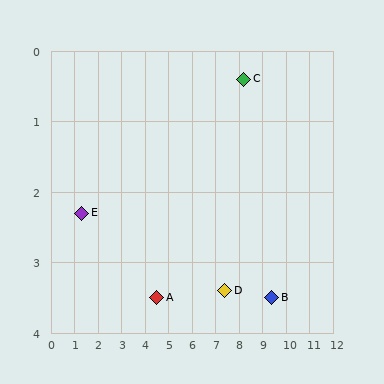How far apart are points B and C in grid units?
Points B and C are about 3.3 grid units apart.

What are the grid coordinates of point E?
Point E is at approximately (1.3, 2.3).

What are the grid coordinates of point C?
Point C is at approximately (8.2, 0.4).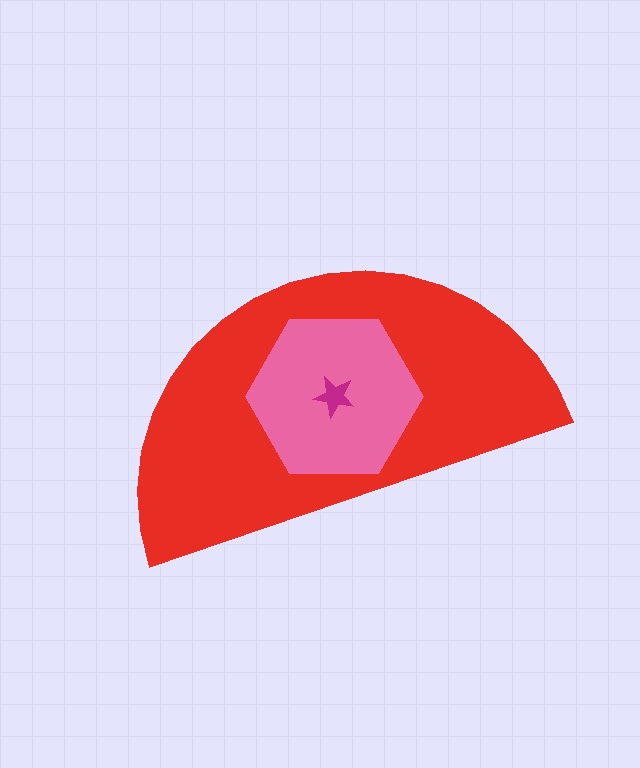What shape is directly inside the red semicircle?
The pink hexagon.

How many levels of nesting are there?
3.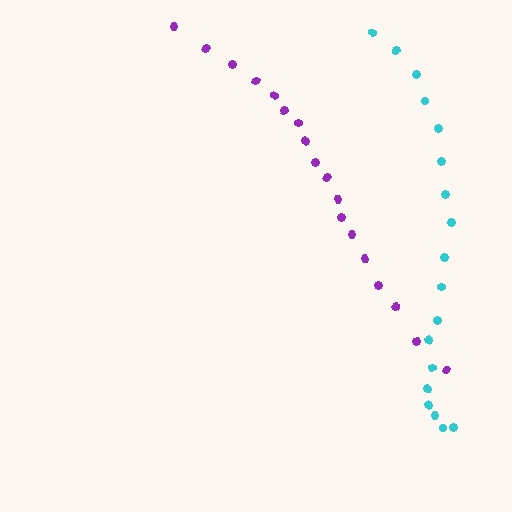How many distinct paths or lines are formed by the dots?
There are 2 distinct paths.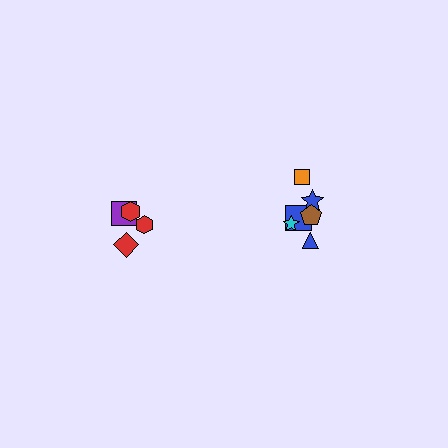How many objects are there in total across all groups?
There are 10 objects.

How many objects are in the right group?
There are 6 objects.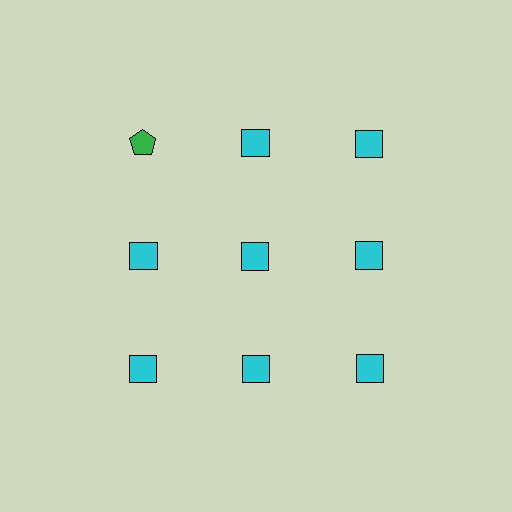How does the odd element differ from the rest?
It differs in both color (green instead of cyan) and shape (pentagon instead of square).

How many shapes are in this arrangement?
There are 9 shapes arranged in a grid pattern.